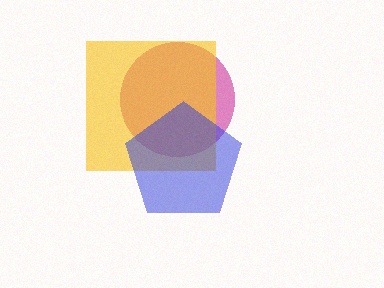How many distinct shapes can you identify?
There are 3 distinct shapes: a magenta circle, a yellow square, a blue pentagon.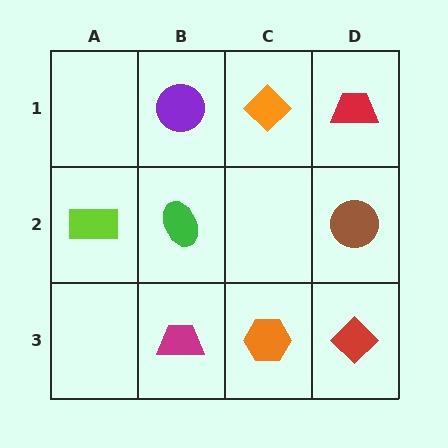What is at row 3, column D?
A red diamond.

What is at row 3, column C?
An orange hexagon.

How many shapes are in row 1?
3 shapes.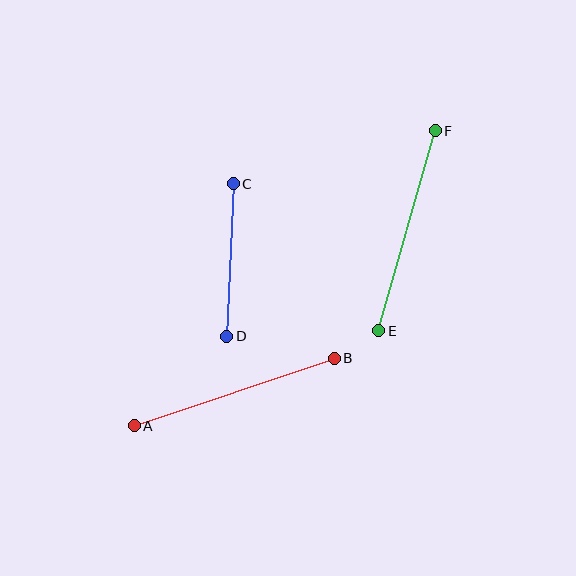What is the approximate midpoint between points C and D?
The midpoint is at approximately (230, 260) pixels.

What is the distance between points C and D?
The distance is approximately 153 pixels.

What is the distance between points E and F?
The distance is approximately 208 pixels.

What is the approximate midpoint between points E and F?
The midpoint is at approximately (407, 231) pixels.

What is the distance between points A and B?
The distance is approximately 211 pixels.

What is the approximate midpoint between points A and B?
The midpoint is at approximately (234, 392) pixels.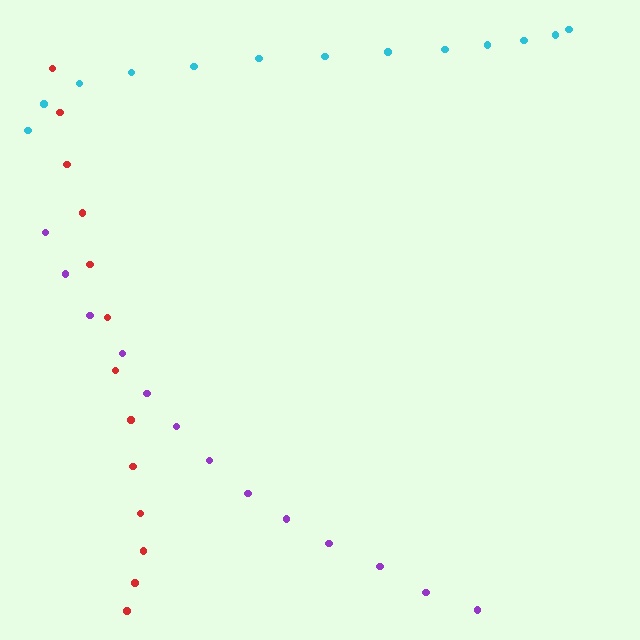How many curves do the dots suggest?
There are 3 distinct paths.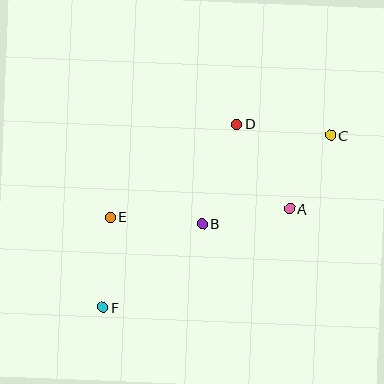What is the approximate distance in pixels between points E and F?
The distance between E and F is approximately 91 pixels.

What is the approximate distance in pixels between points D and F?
The distance between D and F is approximately 227 pixels.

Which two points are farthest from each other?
Points C and F are farthest from each other.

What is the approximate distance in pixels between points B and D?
The distance between B and D is approximately 106 pixels.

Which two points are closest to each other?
Points A and C are closest to each other.